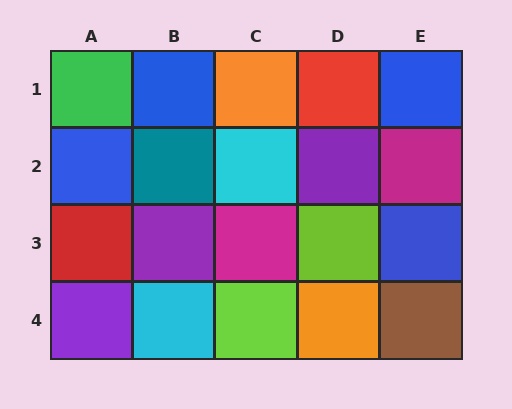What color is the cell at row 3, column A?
Red.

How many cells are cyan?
2 cells are cyan.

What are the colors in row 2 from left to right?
Blue, teal, cyan, purple, magenta.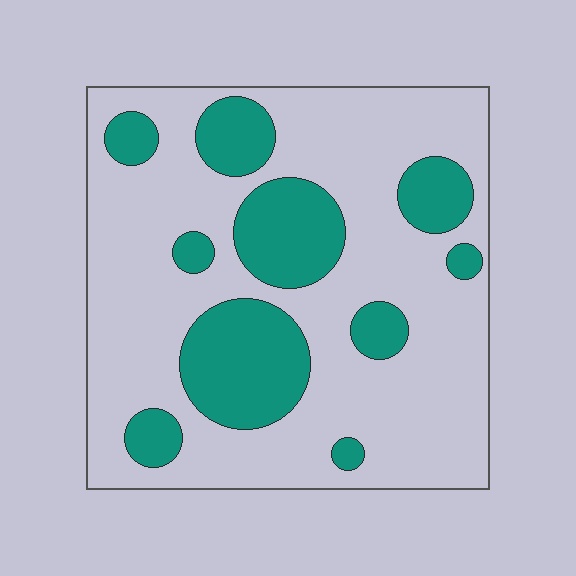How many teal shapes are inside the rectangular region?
10.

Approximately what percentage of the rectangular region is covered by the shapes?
Approximately 25%.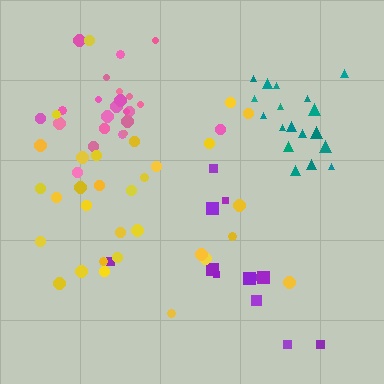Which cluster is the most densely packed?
Teal.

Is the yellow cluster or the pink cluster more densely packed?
Pink.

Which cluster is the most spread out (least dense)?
Purple.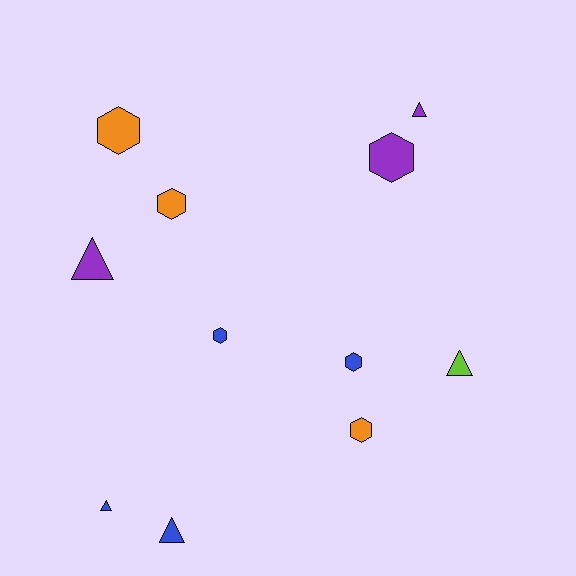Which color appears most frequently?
Blue, with 4 objects.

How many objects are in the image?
There are 11 objects.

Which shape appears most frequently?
Hexagon, with 6 objects.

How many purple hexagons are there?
There is 1 purple hexagon.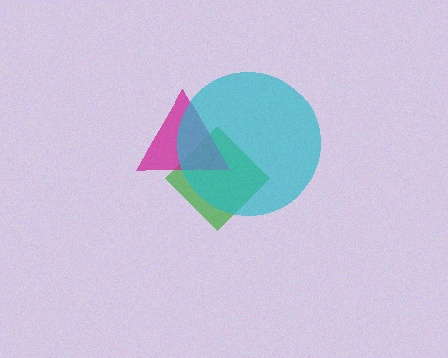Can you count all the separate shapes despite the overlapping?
Yes, there are 3 separate shapes.